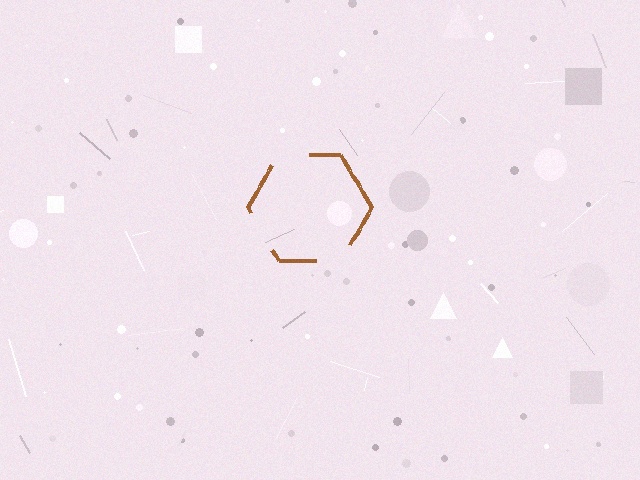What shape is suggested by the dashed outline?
The dashed outline suggests a hexagon.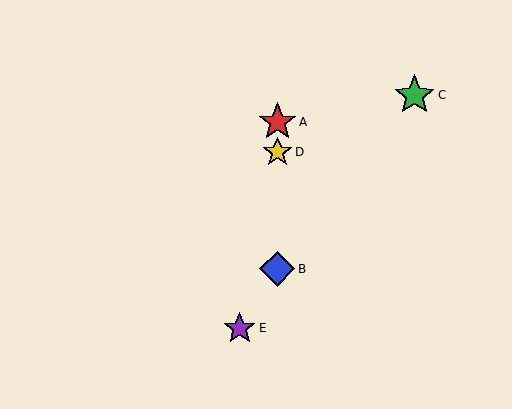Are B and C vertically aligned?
No, B is at x≈277 and C is at x≈415.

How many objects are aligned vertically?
3 objects (A, B, D) are aligned vertically.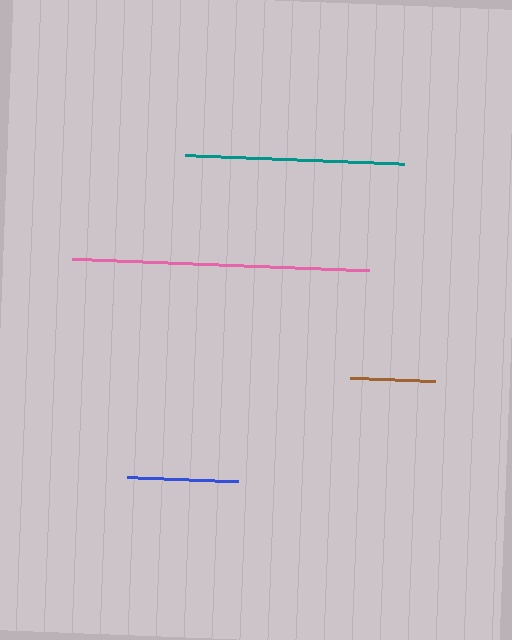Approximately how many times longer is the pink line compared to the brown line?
The pink line is approximately 3.5 times the length of the brown line.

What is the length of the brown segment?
The brown segment is approximately 85 pixels long.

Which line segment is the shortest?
The brown line is the shortest at approximately 85 pixels.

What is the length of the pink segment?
The pink segment is approximately 297 pixels long.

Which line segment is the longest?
The pink line is the longest at approximately 297 pixels.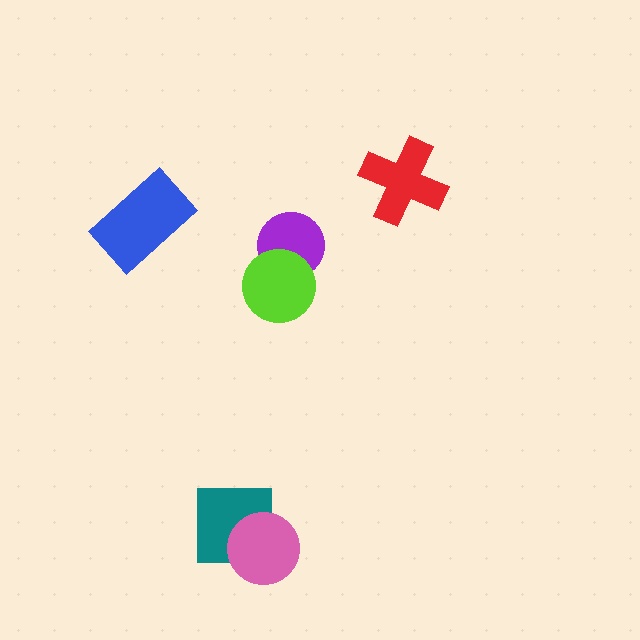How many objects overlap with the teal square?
1 object overlaps with the teal square.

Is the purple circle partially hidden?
Yes, it is partially covered by another shape.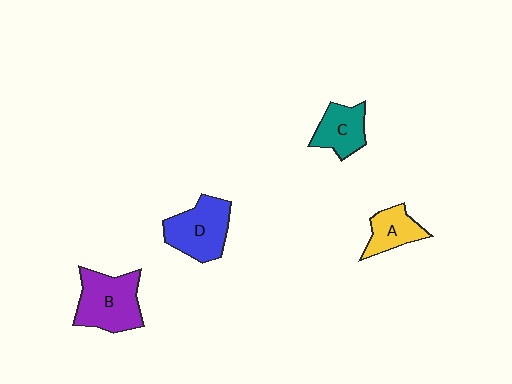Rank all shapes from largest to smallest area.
From largest to smallest: B (purple), D (blue), C (teal), A (yellow).